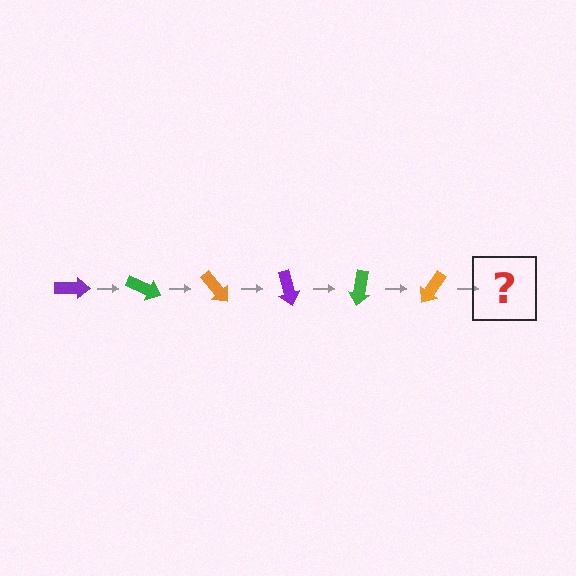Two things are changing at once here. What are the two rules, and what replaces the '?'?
The two rules are that it rotates 25 degrees each step and the color cycles through purple, green, and orange. The '?' should be a purple arrow, rotated 150 degrees from the start.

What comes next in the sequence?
The next element should be a purple arrow, rotated 150 degrees from the start.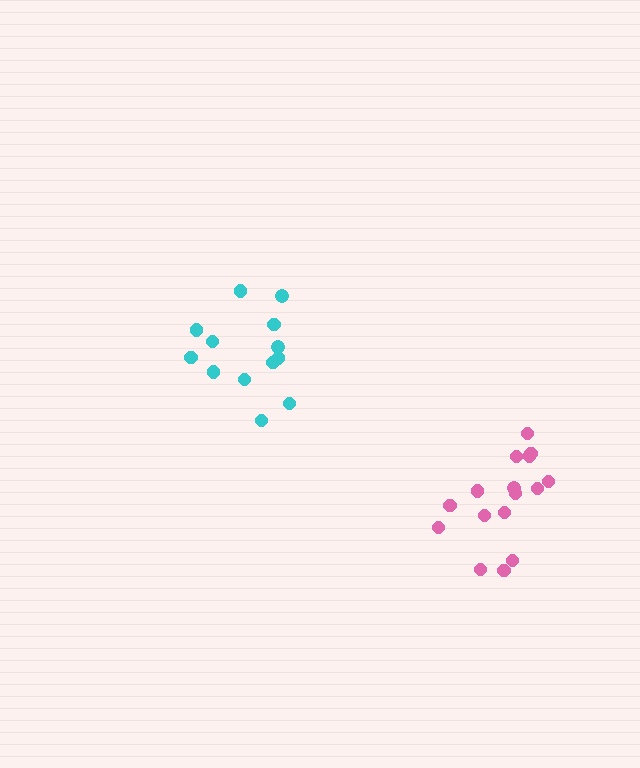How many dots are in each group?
Group 1: 13 dots, Group 2: 16 dots (29 total).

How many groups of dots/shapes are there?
There are 2 groups.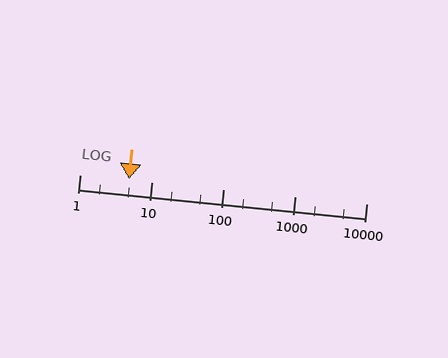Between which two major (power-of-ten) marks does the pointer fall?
The pointer is between 1 and 10.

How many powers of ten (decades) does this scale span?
The scale spans 4 decades, from 1 to 10000.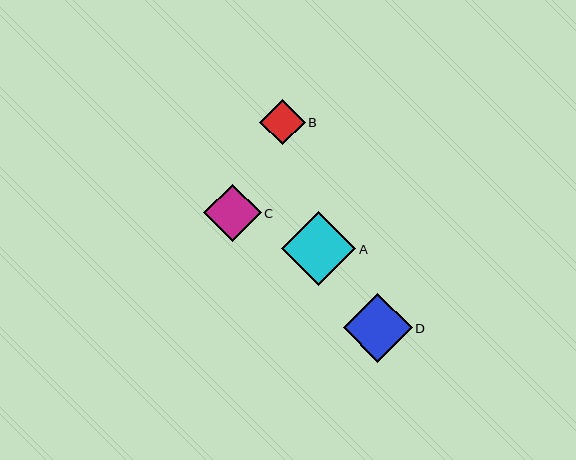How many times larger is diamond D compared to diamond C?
Diamond D is approximately 1.2 times the size of diamond C.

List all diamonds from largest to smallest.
From largest to smallest: A, D, C, B.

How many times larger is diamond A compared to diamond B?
Diamond A is approximately 1.6 times the size of diamond B.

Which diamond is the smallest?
Diamond B is the smallest with a size of approximately 45 pixels.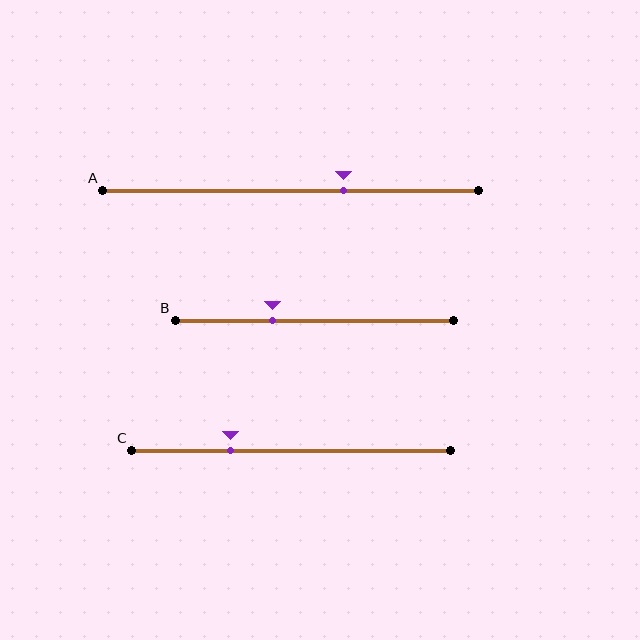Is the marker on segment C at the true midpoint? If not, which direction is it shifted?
No, the marker on segment C is shifted to the left by about 19% of the segment length.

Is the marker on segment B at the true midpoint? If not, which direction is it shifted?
No, the marker on segment B is shifted to the left by about 15% of the segment length.